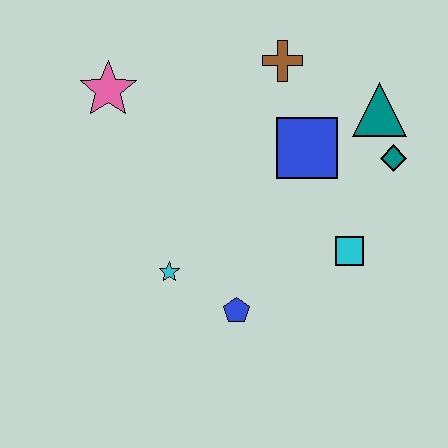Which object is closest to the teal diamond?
The teal triangle is closest to the teal diamond.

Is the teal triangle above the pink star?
No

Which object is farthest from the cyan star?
The teal triangle is farthest from the cyan star.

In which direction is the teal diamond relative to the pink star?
The teal diamond is to the right of the pink star.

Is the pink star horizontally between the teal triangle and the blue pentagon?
No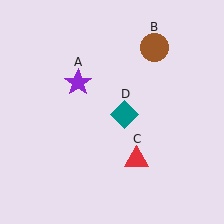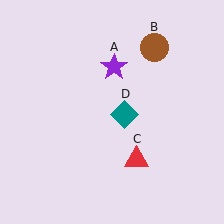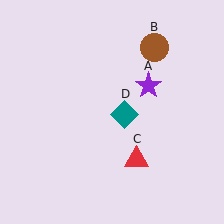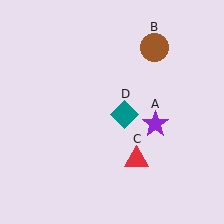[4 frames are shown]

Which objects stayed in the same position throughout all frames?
Brown circle (object B) and red triangle (object C) and teal diamond (object D) remained stationary.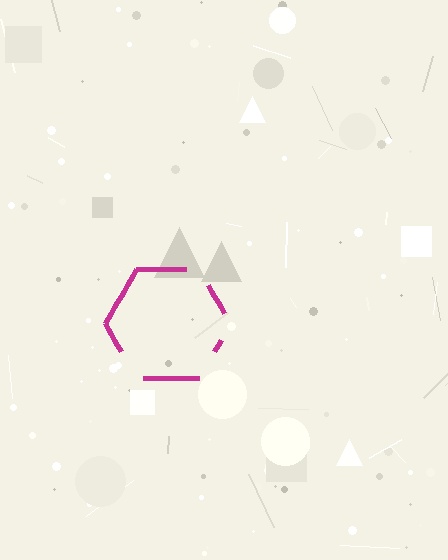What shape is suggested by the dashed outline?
The dashed outline suggests a hexagon.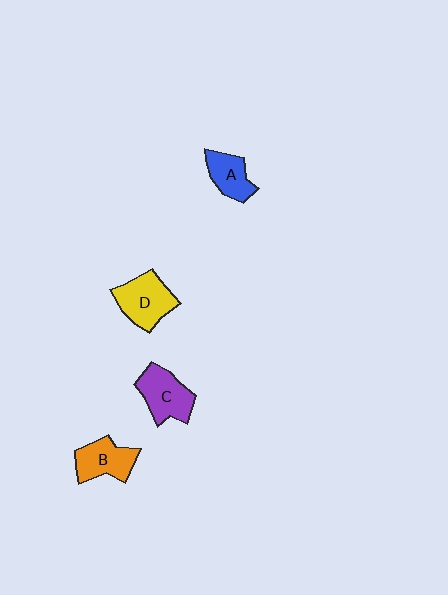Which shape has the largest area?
Shape D (yellow).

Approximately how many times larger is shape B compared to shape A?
Approximately 1.2 times.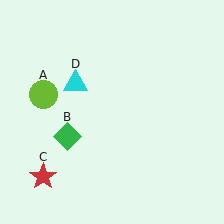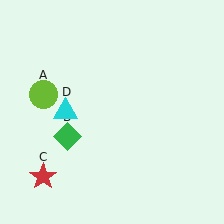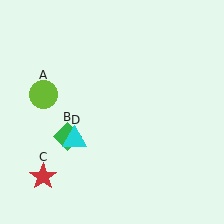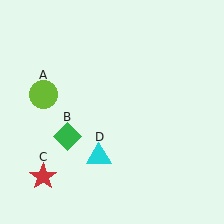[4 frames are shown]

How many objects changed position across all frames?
1 object changed position: cyan triangle (object D).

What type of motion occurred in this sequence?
The cyan triangle (object D) rotated counterclockwise around the center of the scene.